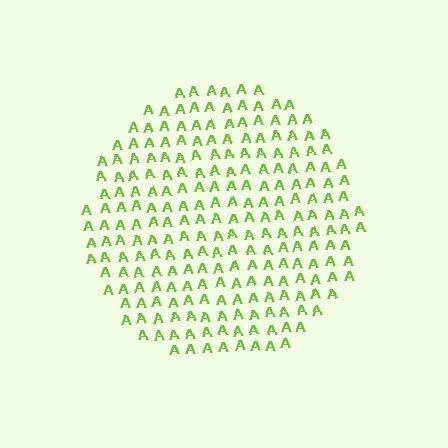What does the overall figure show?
The overall figure shows a circle.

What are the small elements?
The small elements are letter A's.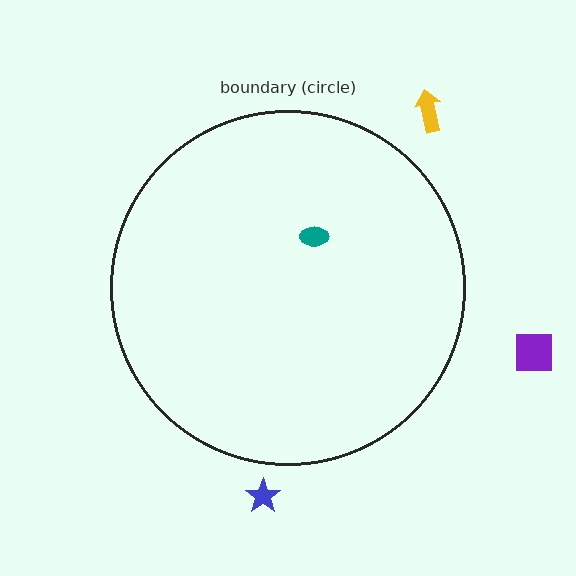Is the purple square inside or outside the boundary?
Outside.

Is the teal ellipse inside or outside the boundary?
Inside.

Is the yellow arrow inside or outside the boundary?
Outside.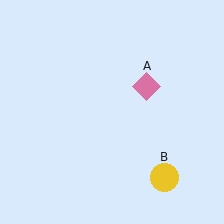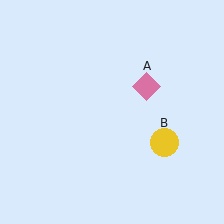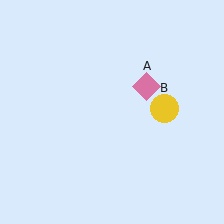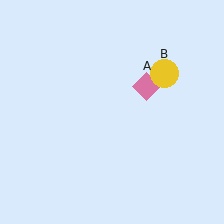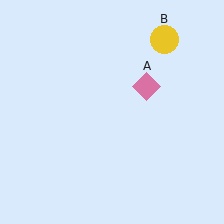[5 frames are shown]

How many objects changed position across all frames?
1 object changed position: yellow circle (object B).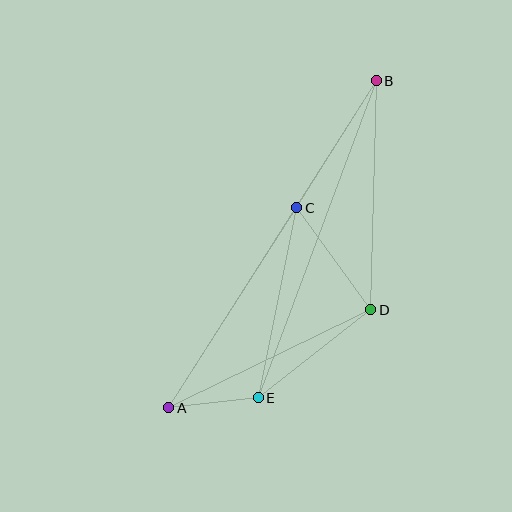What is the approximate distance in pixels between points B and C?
The distance between B and C is approximately 150 pixels.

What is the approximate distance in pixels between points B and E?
The distance between B and E is approximately 338 pixels.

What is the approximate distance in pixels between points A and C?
The distance between A and C is approximately 237 pixels.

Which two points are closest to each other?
Points A and E are closest to each other.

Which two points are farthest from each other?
Points A and B are farthest from each other.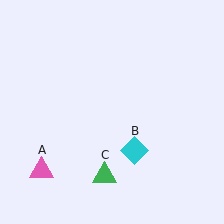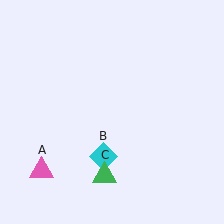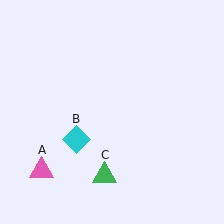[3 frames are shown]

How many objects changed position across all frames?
1 object changed position: cyan diamond (object B).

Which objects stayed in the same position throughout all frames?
Pink triangle (object A) and green triangle (object C) remained stationary.